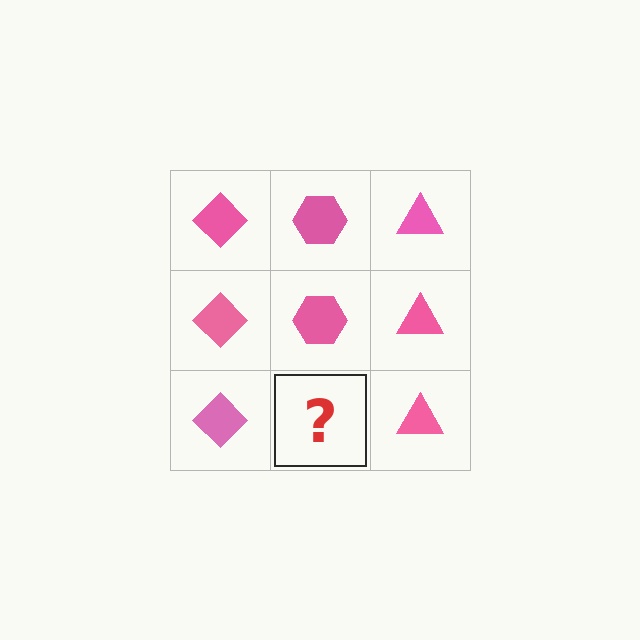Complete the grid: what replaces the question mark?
The question mark should be replaced with a pink hexagon.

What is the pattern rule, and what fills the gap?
The rule is that each column has a consistent shape. The gap should be filled with a pink hexagon.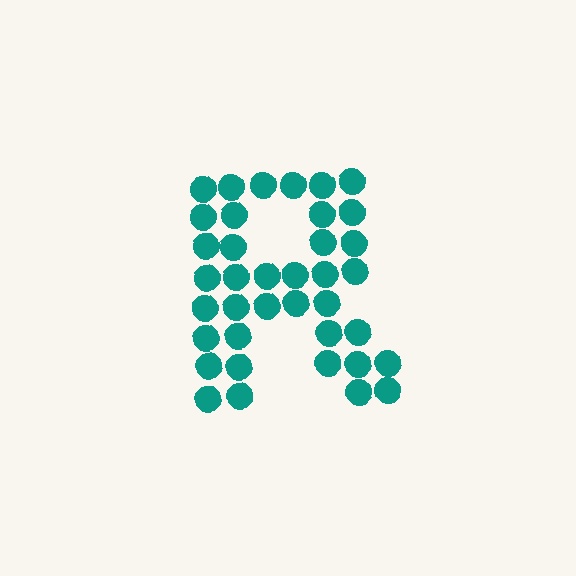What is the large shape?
The large shape is the letter R.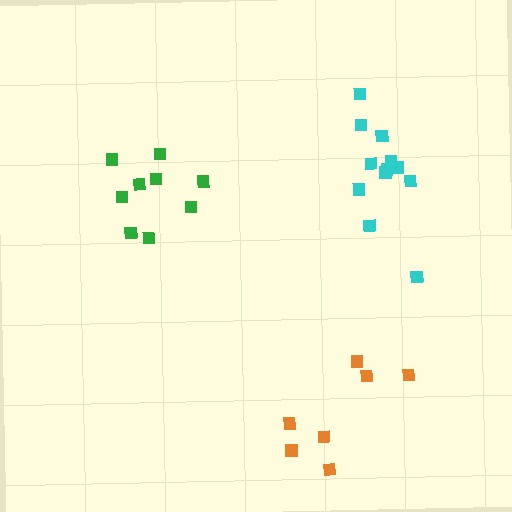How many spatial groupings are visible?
There are 3 spatial groupings.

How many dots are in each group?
Group 1: 12 dots, Group 2: 7 dots, Group 3: 9 dots (28 total).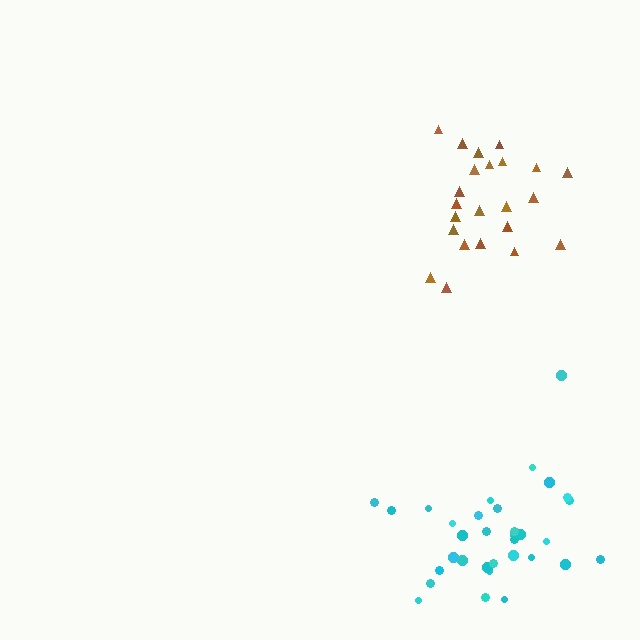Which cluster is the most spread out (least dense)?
Cyan.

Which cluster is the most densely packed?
Brown.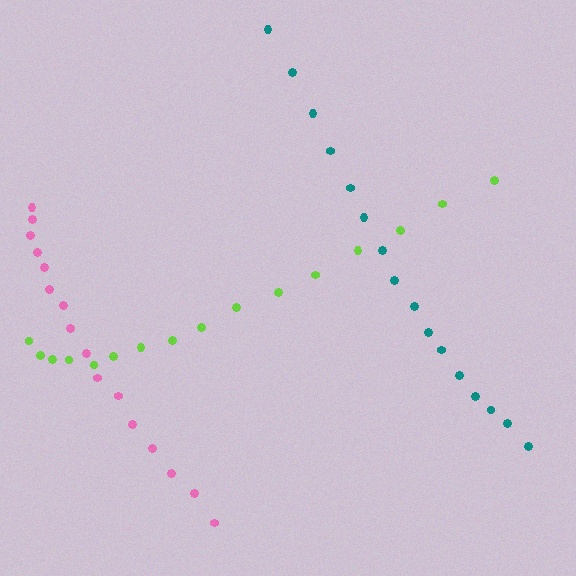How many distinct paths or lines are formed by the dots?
There are 3 distinct paths.